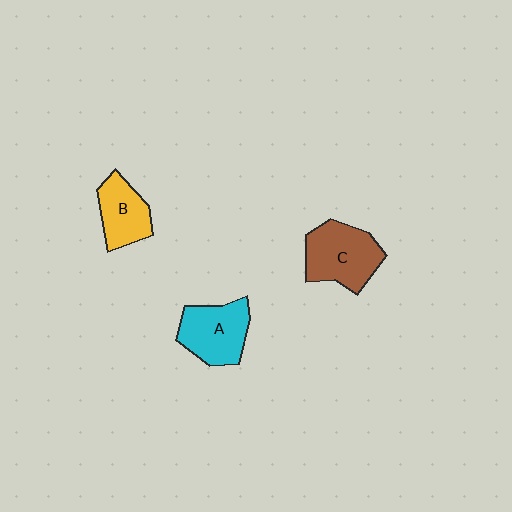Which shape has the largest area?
Shape C (brown).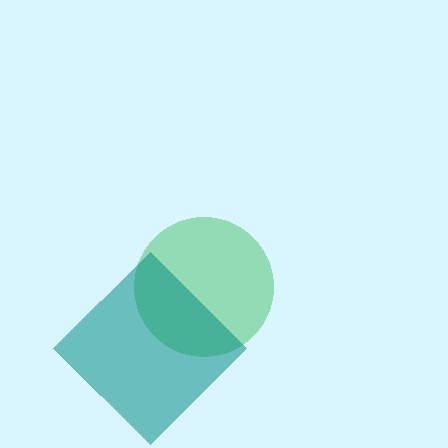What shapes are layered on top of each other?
The layered shapes are: a green circle, a teal diamond.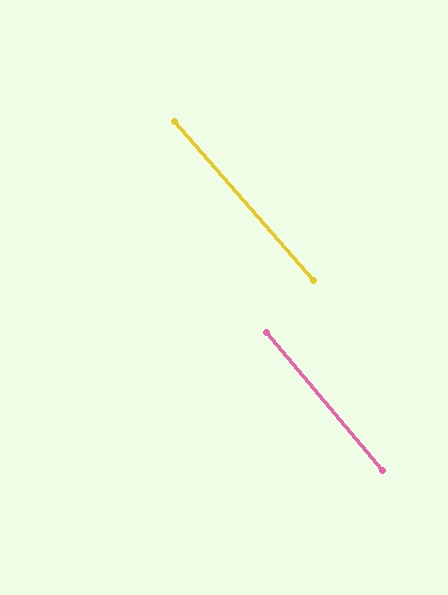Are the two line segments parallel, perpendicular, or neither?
Parallel — their directions differ by only 1.2°.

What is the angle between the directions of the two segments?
Approximately 1 degree.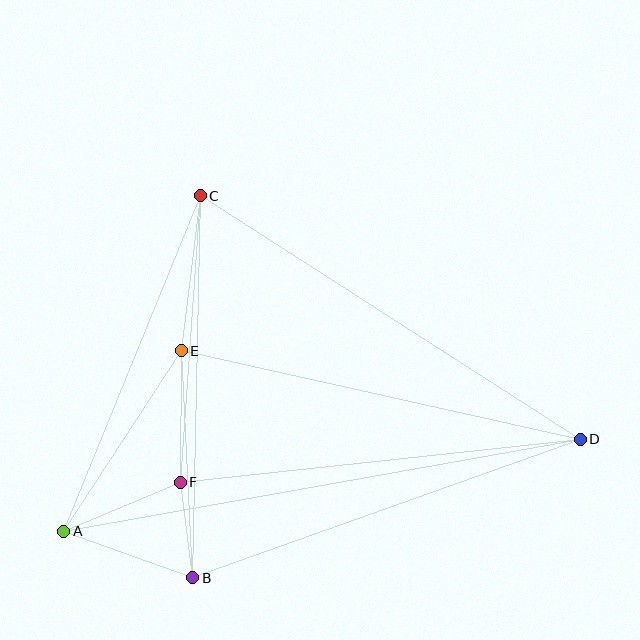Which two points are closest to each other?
Points B and F are closest to each other.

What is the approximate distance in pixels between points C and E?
The distance between C and E is approximately 156 pixels.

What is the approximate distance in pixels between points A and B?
The distance between A and B is approximately 138 pixels.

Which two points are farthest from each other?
Points A and D are farthest from each other.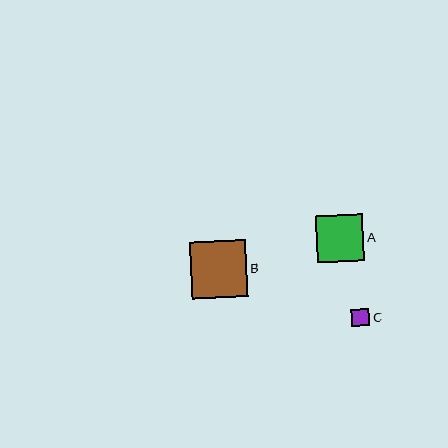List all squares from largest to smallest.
From largest to smallest: B, A, C.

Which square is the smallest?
Square C is the smallest with a size of approximately 18 pixels.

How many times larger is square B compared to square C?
Square B is approximately 3.2 times the size of square C.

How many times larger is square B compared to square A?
Square B is approximately 1.2 times the size of square A.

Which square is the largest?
Square B is the largest with a size of approximately 57 pixels.